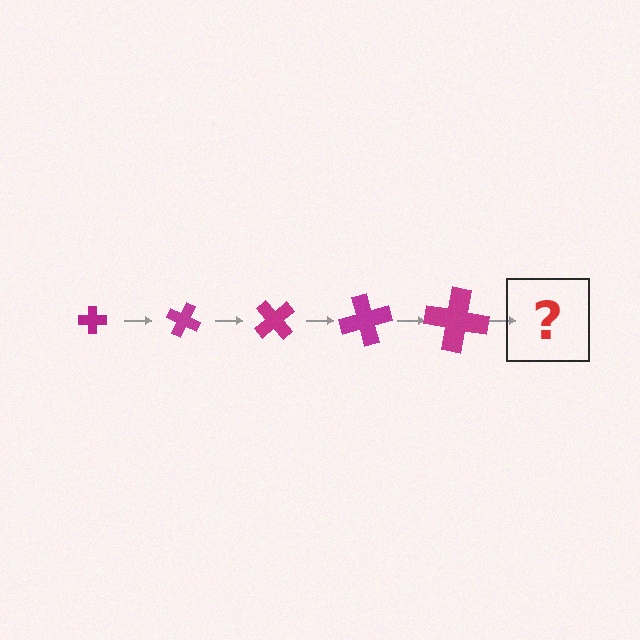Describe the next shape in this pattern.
It should be a cross, larger than the previous one and rotated 125 degrees from the start.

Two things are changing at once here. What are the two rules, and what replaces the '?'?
The two rules are that the cross grows larger each step and it rotates 25 degrees each step. The '?' should be a cross, larger than the previous one and rotated 125 degrees from the start.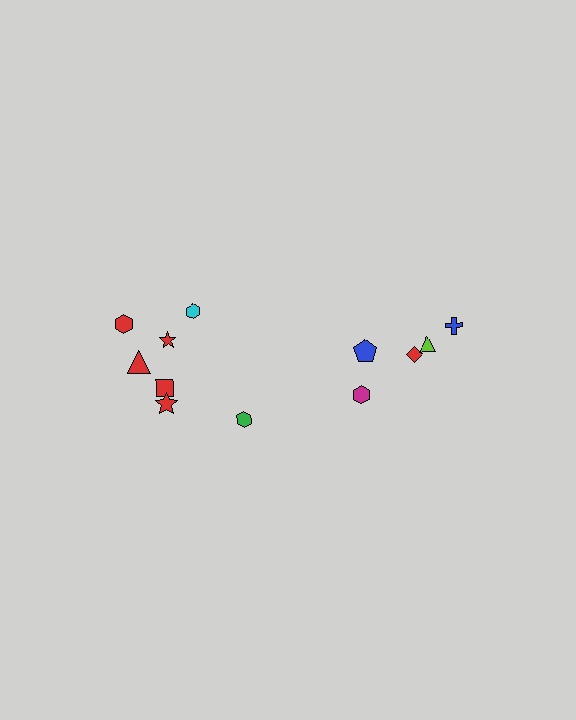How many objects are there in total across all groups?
There are 12 objects.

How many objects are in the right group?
There are 5 objects.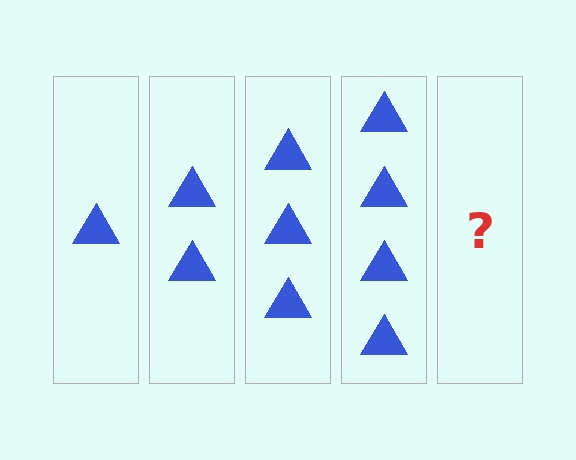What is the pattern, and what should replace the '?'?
The pattern is that each step adds one more triangle. The '?' should be 5 triangles.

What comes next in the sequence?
The next element should be 5 triangles.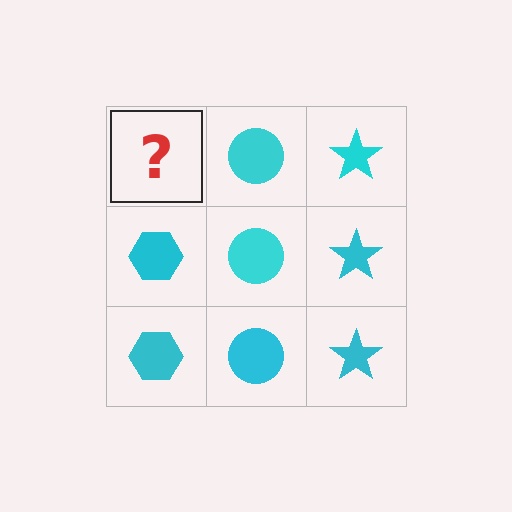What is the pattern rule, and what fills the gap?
The rule is that each column has a consistent shape. The gap should be filled with a cyan hexagon.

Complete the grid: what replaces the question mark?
The question mark should be replaced with a cyan hexagon.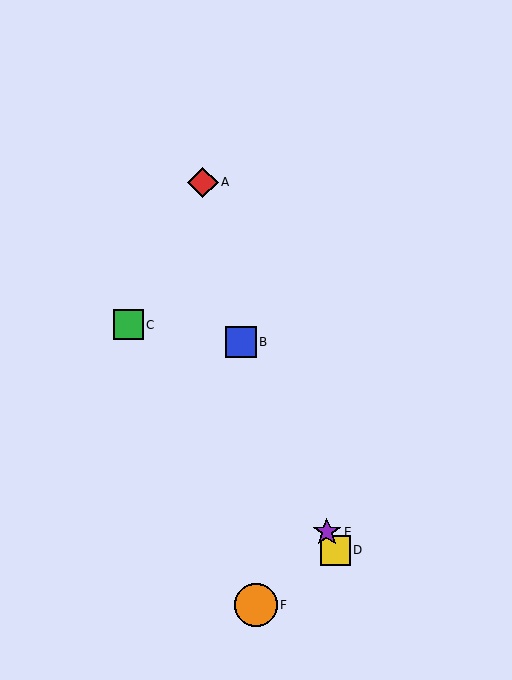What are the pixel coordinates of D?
Object D is at (335, 550).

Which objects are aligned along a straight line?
Objects B, D, E are aligned along a straight line.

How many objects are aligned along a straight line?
3 objects (B, D, E) are aligned along a straight line.